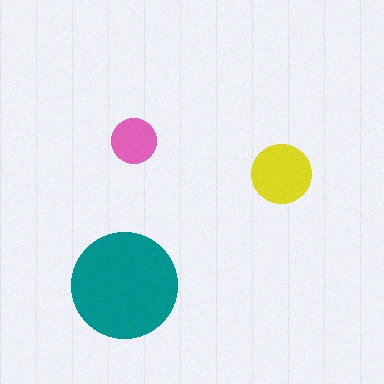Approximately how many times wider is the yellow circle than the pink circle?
About 1.5 times wider.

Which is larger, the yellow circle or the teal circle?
The teal one.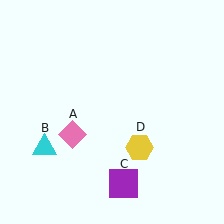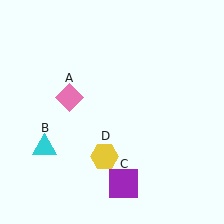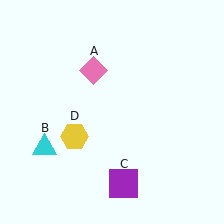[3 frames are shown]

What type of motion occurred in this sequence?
The pink diamond (object A), yellow hexagon (object D) rotated clockwise around the center of the scene.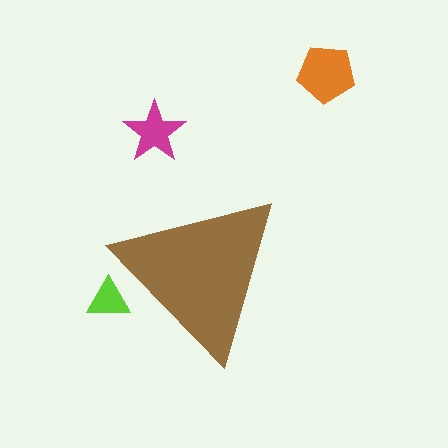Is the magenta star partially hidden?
No, the magenta star is fully visible.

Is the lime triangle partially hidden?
Yes, the lime triangle is partially hidden behind the brown triangle.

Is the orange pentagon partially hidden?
No, the orange pentagon is fully visible.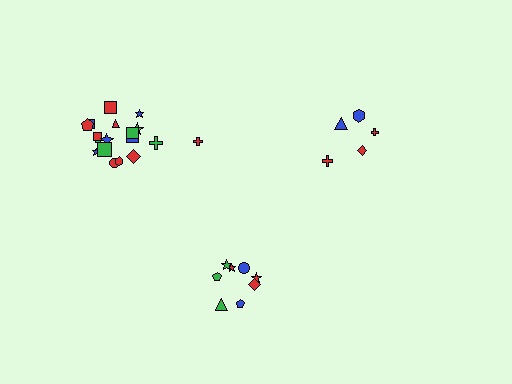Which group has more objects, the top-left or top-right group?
The top-left group.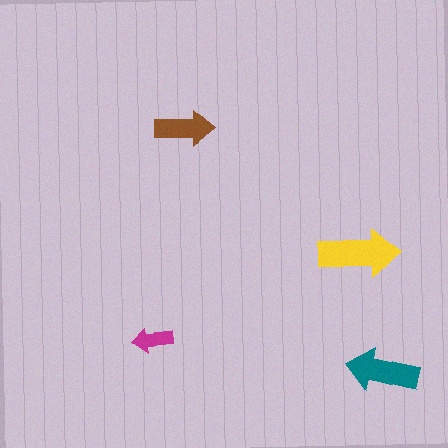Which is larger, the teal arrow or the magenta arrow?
The teal one.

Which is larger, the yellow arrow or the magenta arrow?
The yellow one.